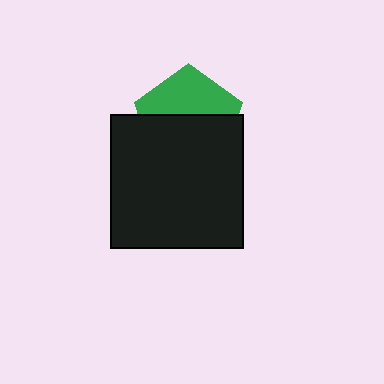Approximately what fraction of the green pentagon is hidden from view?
Roughly 58% of the green pentagon is hidden behind the black square.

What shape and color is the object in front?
The object in front is a black square.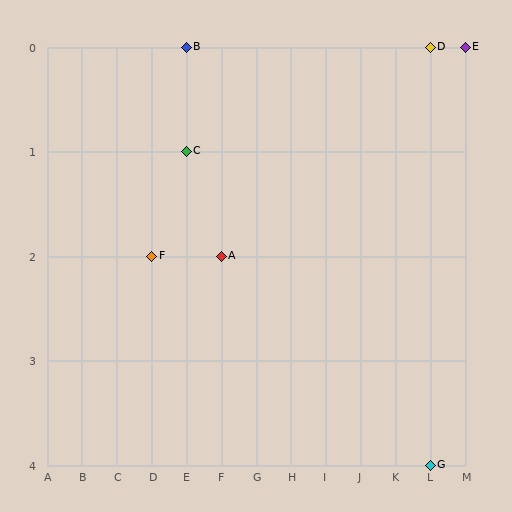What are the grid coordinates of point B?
Point B is at grid coordinates (E, 0).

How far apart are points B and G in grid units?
Points B and G are 7 columns and 4 rows apart (about 8.1 grid units diagonally).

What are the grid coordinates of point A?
Point A is at grid coordinates (F, 2).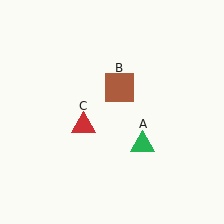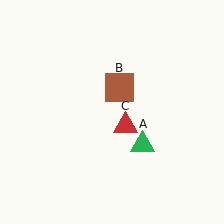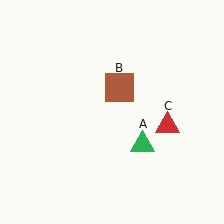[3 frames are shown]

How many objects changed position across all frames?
1 object changed position: red triangle (object C).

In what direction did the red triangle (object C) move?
The red triangle (object C) moved right.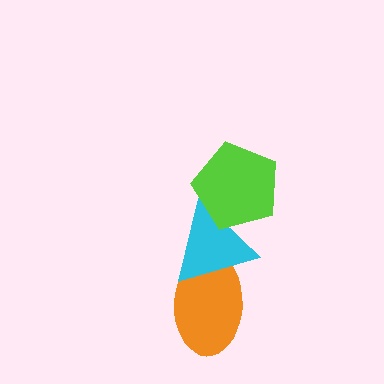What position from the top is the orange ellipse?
The orange ellipse is 3rd from the top.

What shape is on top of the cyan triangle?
The lime pentagon is on top of the cyan triangle.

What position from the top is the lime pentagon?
The lime pentagon is 1st from the top.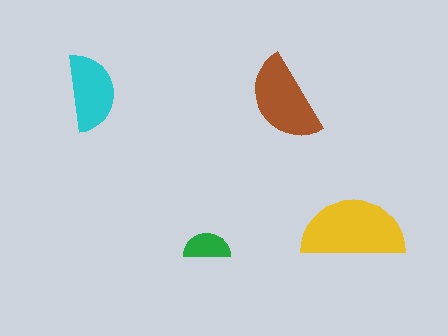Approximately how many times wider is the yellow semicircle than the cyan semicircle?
About 1.5 times wider.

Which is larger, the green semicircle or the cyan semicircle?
The cyan one.